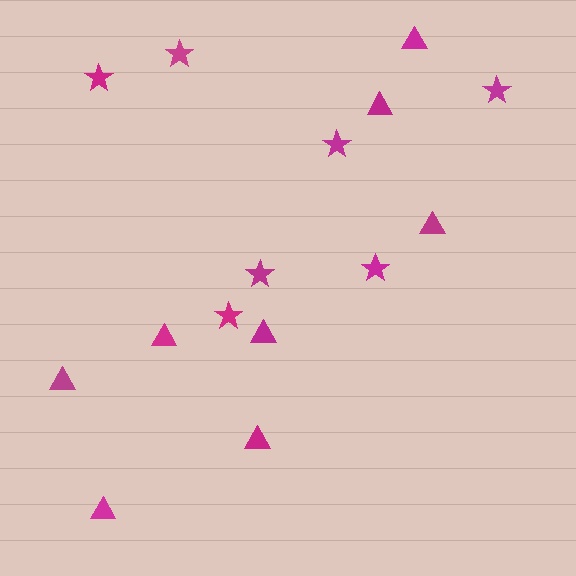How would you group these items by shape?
There are 2 groups: one group of triangles (8) and one group of stars (7).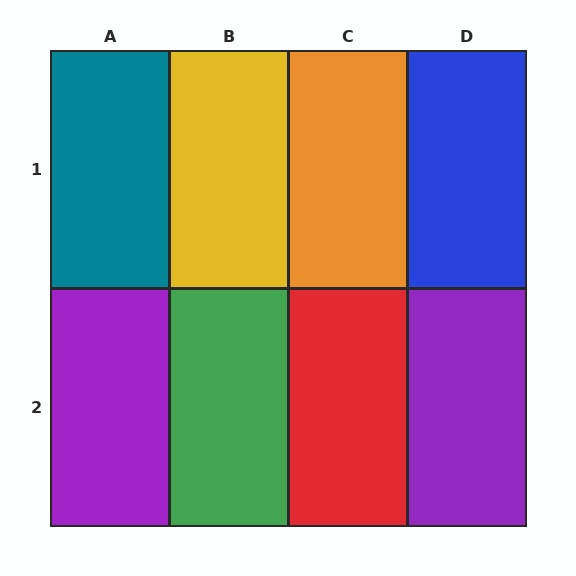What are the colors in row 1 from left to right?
Teal, yellow, orange, blue.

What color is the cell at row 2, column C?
Red.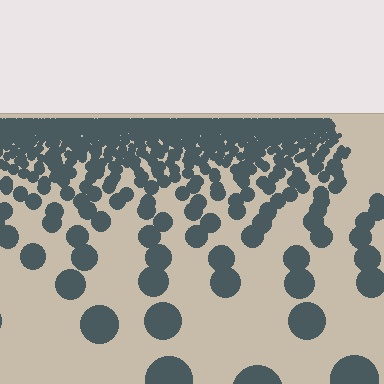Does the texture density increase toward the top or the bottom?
Density increases toward the top.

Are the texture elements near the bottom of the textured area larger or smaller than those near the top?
Larger. Near the bottom, elements are closer to the viewer and appear at a bigger on-screen size.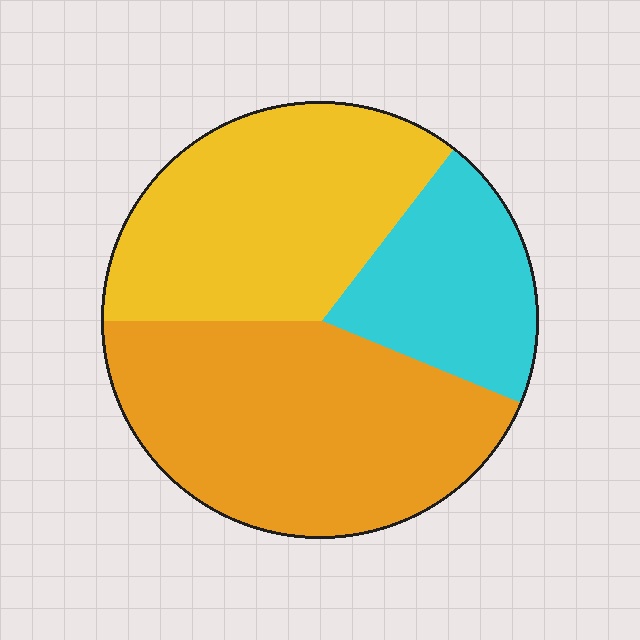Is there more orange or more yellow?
Orange.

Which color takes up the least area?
Cyan, at roughly 20%.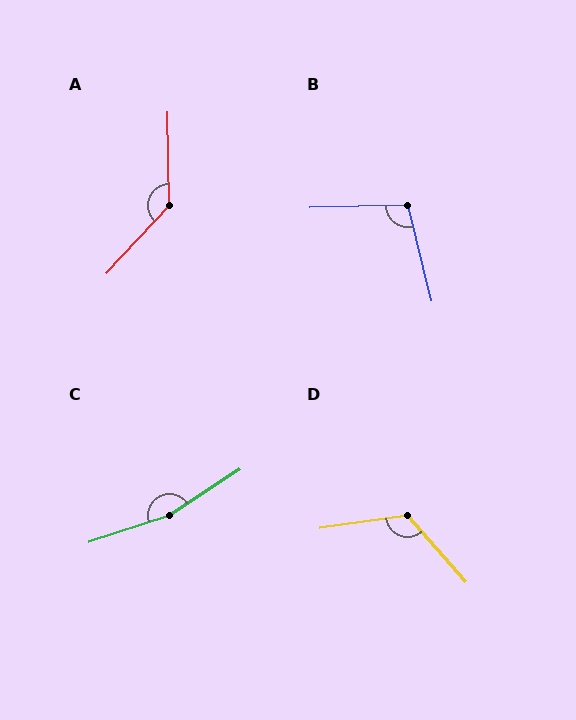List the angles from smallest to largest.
B (103°), D (124°), A (137°), C (165°).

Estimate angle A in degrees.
Approximately 137 degrees.